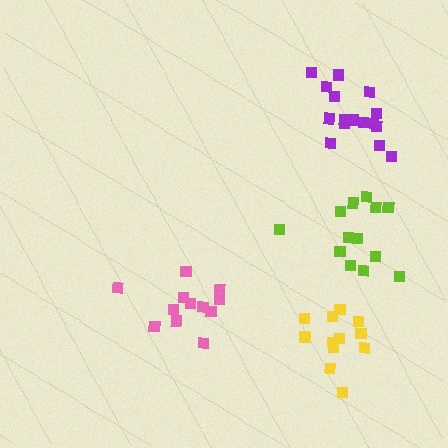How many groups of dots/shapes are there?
There are 4 groups.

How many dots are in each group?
Group 1: 16 dots, Group 2: 13 dots, Group 3: 12 dots, Group 4: 12 dots (53 total).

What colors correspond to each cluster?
The clusters are colored: purple, lime, yellow, pink.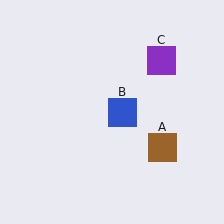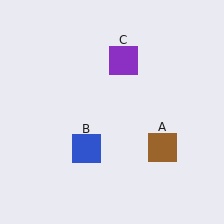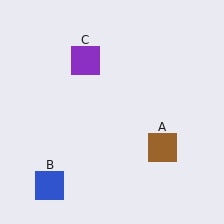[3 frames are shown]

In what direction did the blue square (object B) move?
The blue square (object B) moved down and to the left.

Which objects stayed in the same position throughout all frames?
Brown square (object A) remained stationary.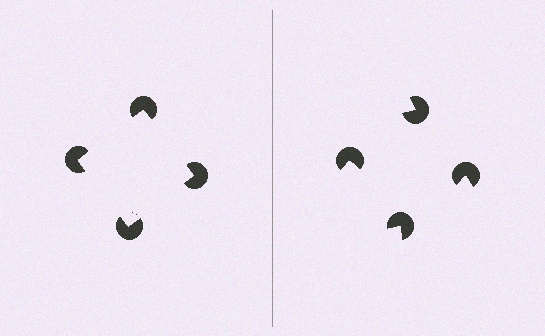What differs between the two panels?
The pac-man discs are positioned identically on both sides; only the wedge orientations differ. On the left they align to a square; on the right they are misaligned.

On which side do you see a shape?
An illusory square appears on the left side. On the right side the wedge cuts are rotated, so no coherent shape forms.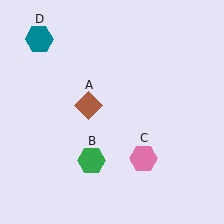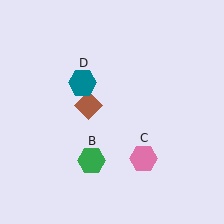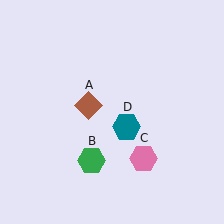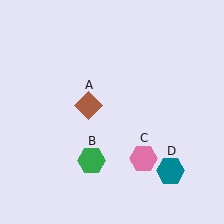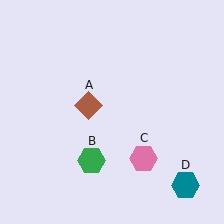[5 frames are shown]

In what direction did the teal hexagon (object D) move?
The teal hexagon (object D) moved down and to the right.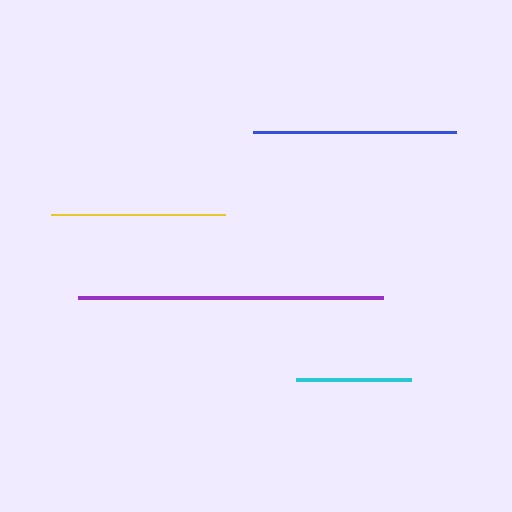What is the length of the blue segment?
The blue segment is approximately 203 pixels long.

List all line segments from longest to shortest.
From longest to shortest: purple, blue, yellow, cyan.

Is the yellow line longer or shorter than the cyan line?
The yellow line is longer than the cyan line.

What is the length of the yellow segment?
The yellow segment is approximately 173 pixels long.